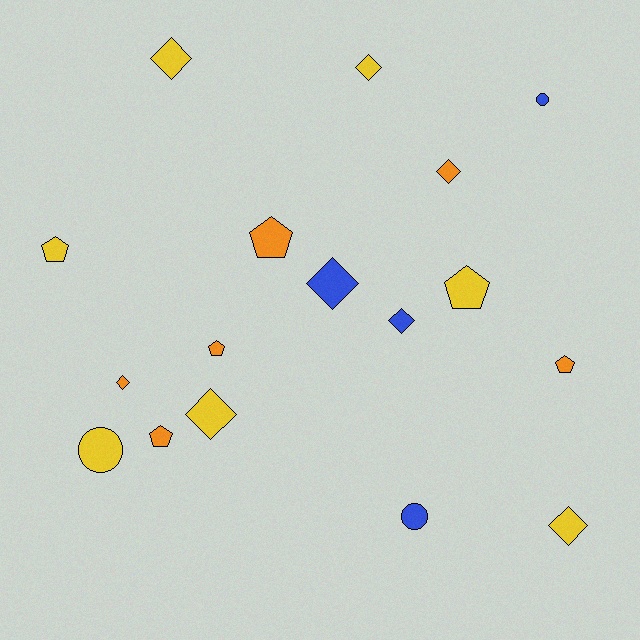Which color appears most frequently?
Yellow, with 7 objects.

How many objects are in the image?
There are 17 objects.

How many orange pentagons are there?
There are 4 orange pentagons.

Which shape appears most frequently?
Diamond, with 8 objects.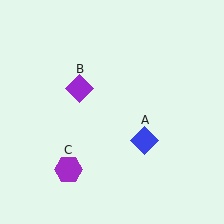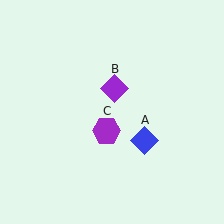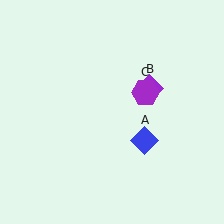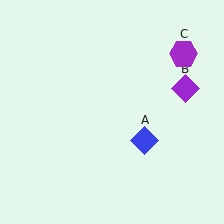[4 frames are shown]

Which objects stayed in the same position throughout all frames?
Blue diamond (object A) remained stationary.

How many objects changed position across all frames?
2 objects changed position: purple diamond (object B), purple hexagon (object C).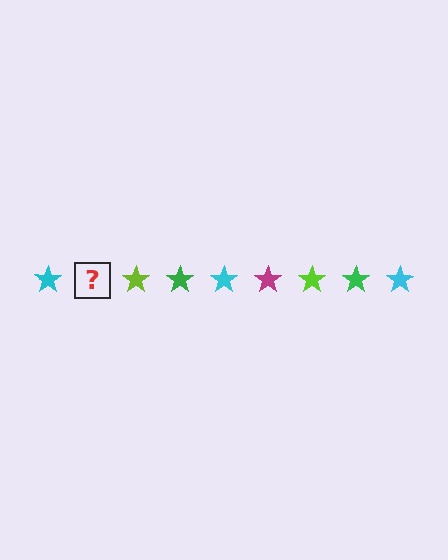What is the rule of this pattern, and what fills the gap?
The rule is that the pattern cycles through cyan, magenta, lime, green stars. The gap should be filled with a magenta star.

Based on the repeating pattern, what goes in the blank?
The blank should be a magenta star.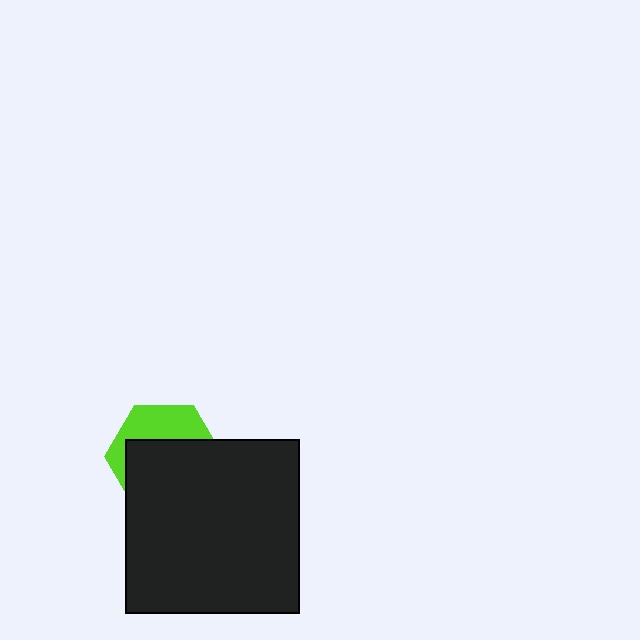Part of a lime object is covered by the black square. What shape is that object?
It is a hexagon.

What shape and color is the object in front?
The object in front is a black square.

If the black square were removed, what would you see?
You would see the complete lime hexagon.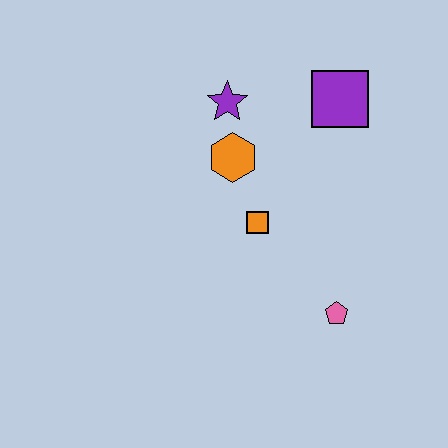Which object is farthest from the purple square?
The pink pentagon is farthest from the purple square.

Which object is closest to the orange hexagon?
The purple star is closest to the orange hexagon.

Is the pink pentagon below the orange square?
Yes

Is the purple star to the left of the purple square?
Yes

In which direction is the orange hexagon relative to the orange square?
The orange hexagon is above the orange square.